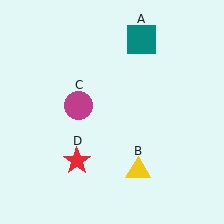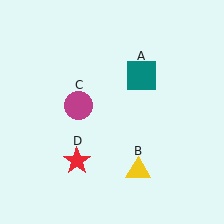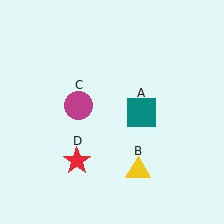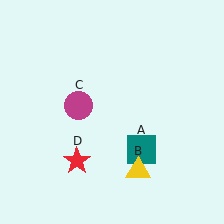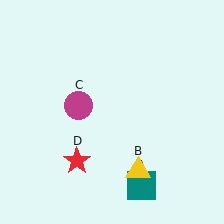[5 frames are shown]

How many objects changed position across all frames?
1 object changed position: teal square (object A).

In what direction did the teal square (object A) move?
The teal square (object A) moved down.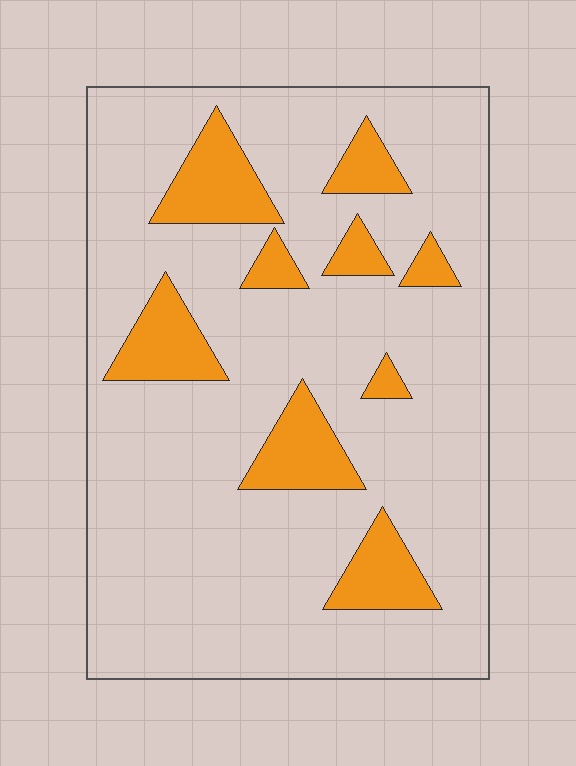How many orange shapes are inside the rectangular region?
9.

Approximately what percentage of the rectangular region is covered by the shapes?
Approximately 15%.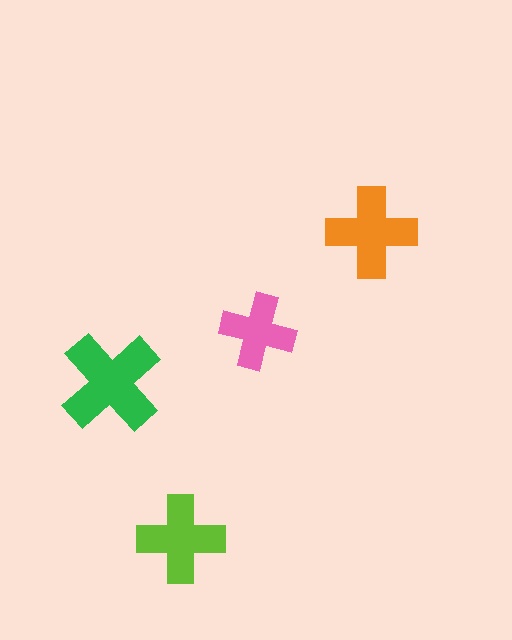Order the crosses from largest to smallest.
the green one, the orange one, the lime one, the pink one.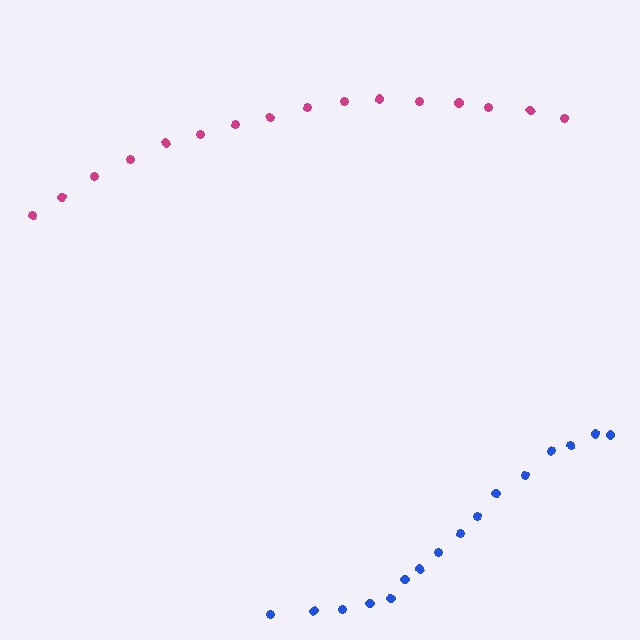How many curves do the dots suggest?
There are 2 distinct paths.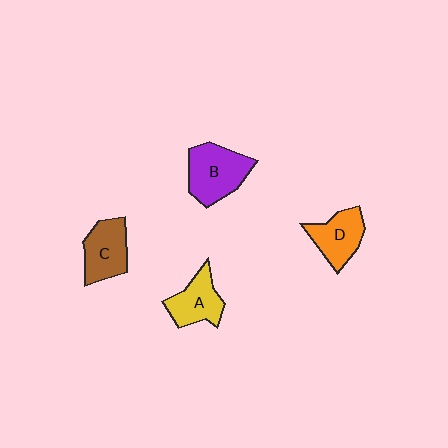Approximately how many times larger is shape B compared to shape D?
Approximately 1.3 times.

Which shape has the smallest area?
Shape A (yellow).